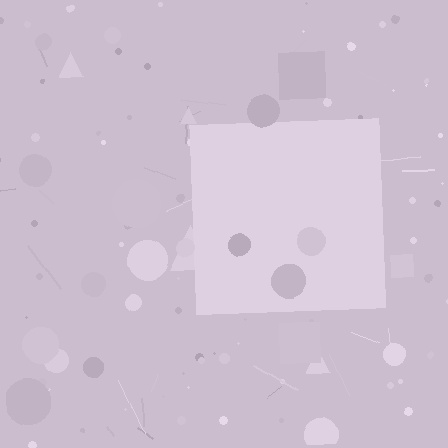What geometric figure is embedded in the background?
A square is embedded in the background.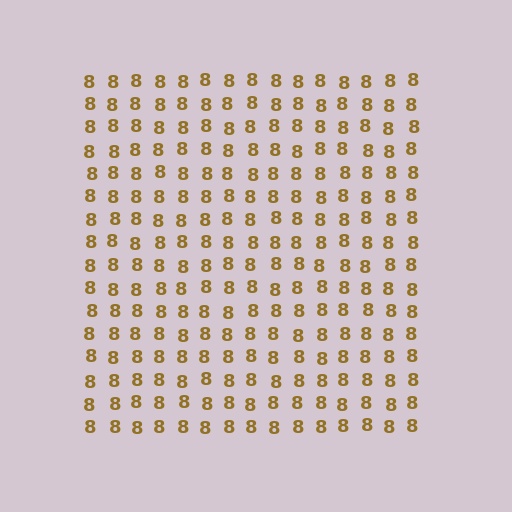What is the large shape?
The large shape is a square.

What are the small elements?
The small elements are digit 8's.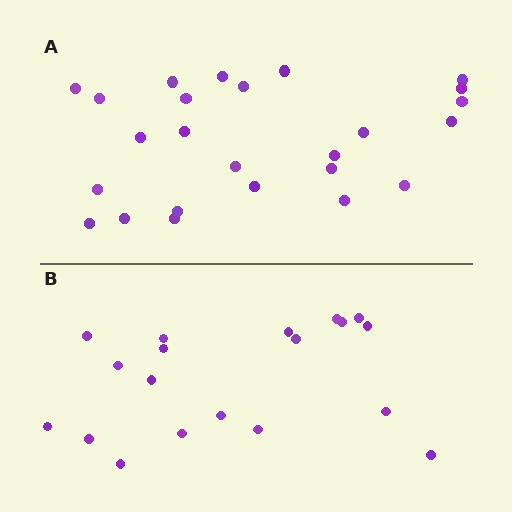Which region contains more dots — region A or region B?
Region A (the top region) has more dots.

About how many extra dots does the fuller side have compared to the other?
Region A has about 6 more dots than region B.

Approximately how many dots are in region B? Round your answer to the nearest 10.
About 20 dots. (The exact count is 19, which rounds to 20.)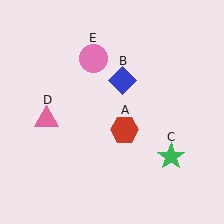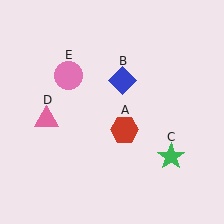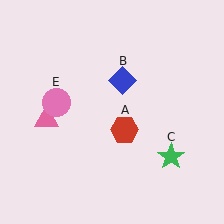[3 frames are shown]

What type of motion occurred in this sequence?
The pink circle (object E) rotated counterclockwise around the center of the scene.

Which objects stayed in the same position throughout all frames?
Red hexagon (object A) and blue diamond (object B) and green star (object C) and pink triangle (object D) remained stationary.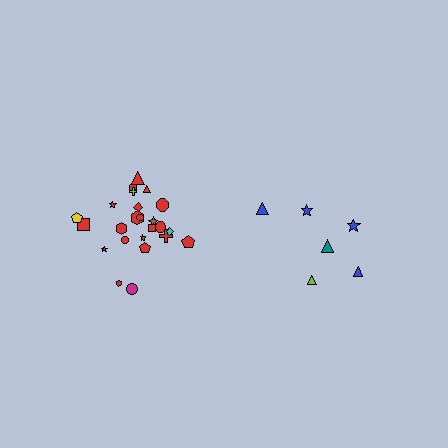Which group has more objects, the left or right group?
The left group.